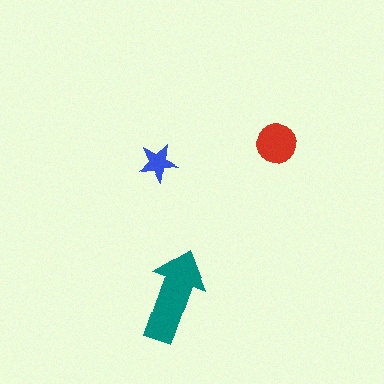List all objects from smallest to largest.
The blue star, the red circle, the teal arrow.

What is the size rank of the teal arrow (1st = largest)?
1st.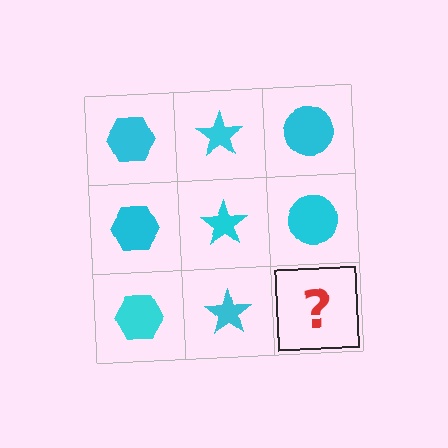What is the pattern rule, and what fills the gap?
The rule is that each column has a consistent shape. The gap should be filled with a cyan circle.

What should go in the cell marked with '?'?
The missing cell should contain a cyan circle.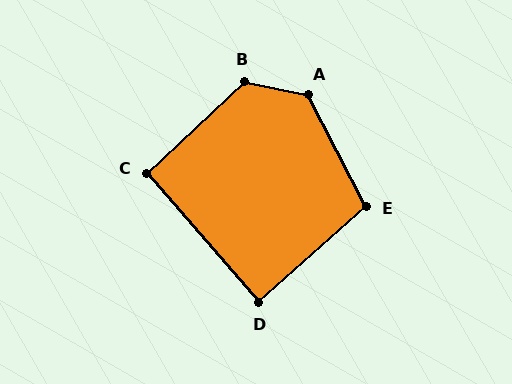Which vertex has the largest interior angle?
A, at approximately 128 degrees.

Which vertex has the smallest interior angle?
D, at approximately 89 degrees.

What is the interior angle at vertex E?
Approximately 105 degrees (obtuse).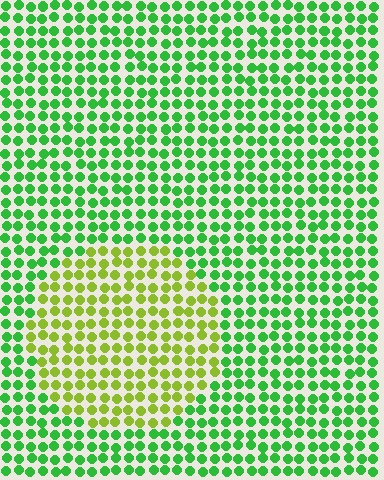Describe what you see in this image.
The image is filled with small green elements in a uniform arrangement. A circle-shaped region is visible where the elements are tinted to a slightly different hue, forming a subtle color boundary.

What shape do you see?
I see a circle.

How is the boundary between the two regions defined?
The boundary is defined purely by a slight shift in hue (about 44 degrees). Spacing, size, and orientation are identical on both sides.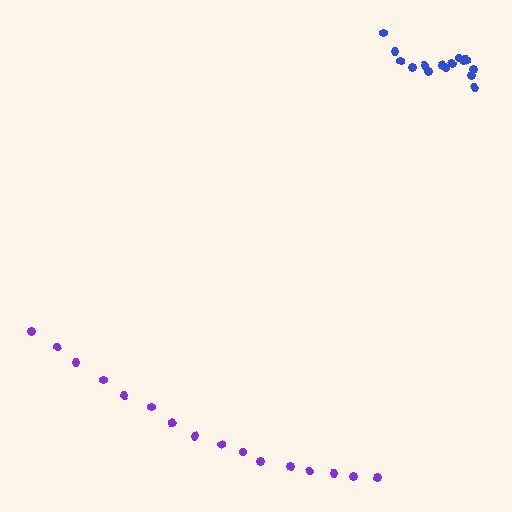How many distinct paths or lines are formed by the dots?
There are 2 distinct paths.